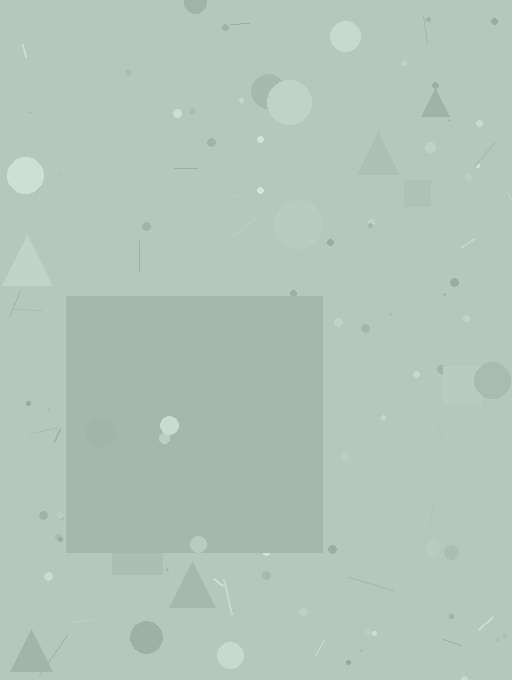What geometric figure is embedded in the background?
A square is embedded in the background.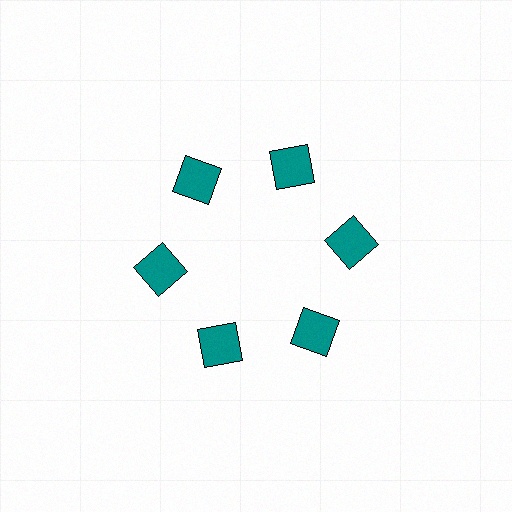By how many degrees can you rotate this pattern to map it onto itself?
The pattern maps onto itself every 60 degrees of rotation.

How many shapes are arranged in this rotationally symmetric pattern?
There are 6 shapes, arranged in 6 groups of 1.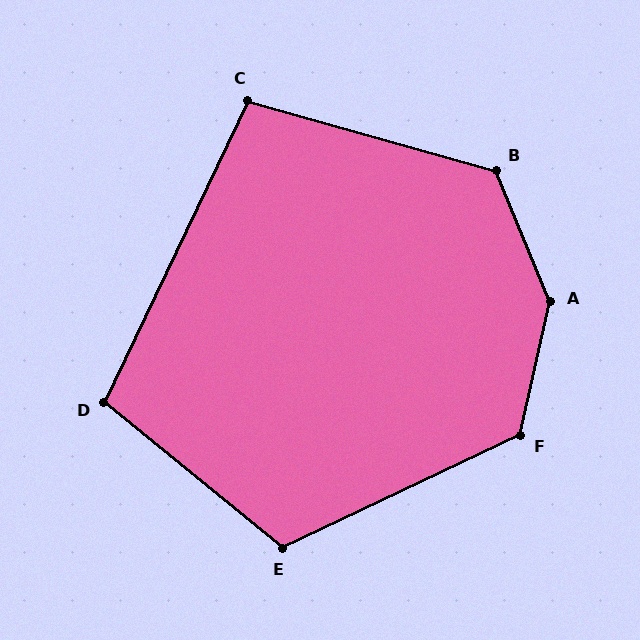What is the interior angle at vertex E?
Approximately 115 degrees (obtuse).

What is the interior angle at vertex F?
Approximately 128 degrees (obtuse).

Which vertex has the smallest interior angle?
C, at approximately 100 degrees.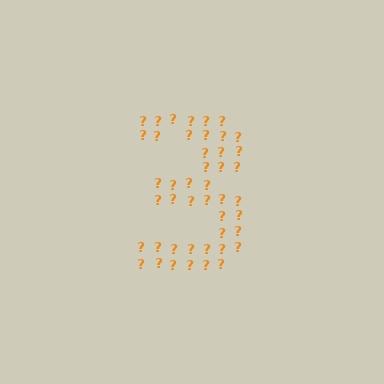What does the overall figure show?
The overall figure shows the digit 3.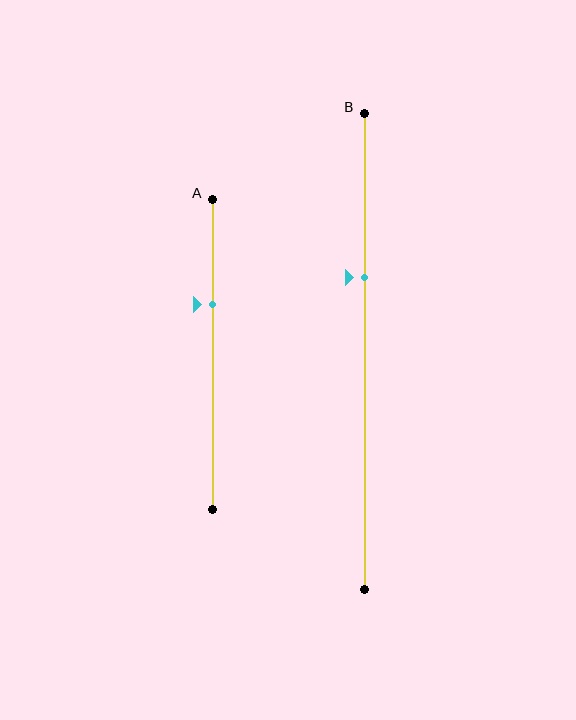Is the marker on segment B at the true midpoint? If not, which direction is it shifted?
No, the marker on segment B is shifted upward by about 16% of the segment length.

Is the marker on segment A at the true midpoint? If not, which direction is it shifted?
No, the marker on segment A is shifted upward by about 16% of the segment length.